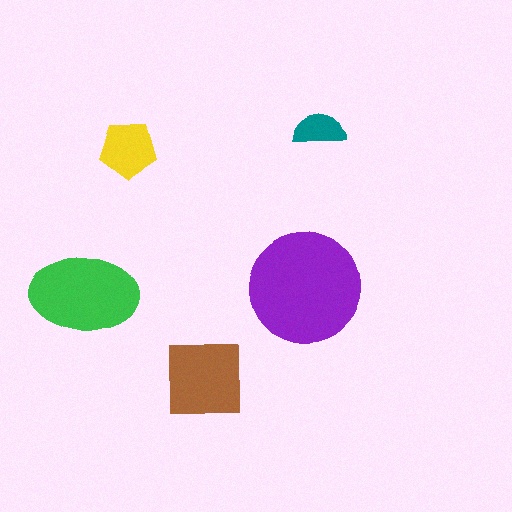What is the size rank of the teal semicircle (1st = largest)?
5th.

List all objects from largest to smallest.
The purple circle, the green ellipse, the brown square, the yellow pentagon, the teal semicircle.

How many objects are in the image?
There are 5 objects in the image.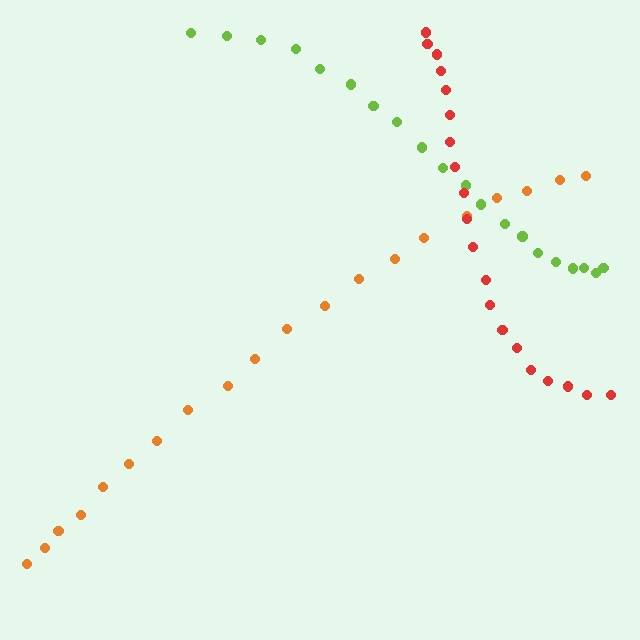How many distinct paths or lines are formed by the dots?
There are 3 distinct paths.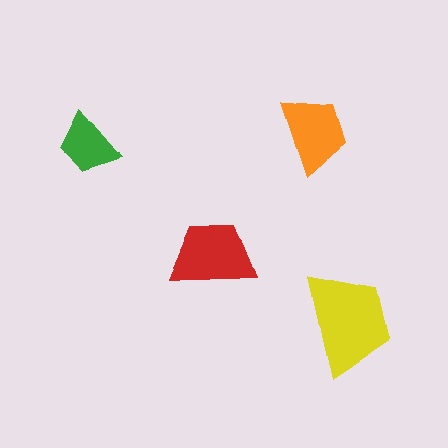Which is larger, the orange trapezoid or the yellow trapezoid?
The yellow one.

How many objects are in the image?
There are 4 objects in the image.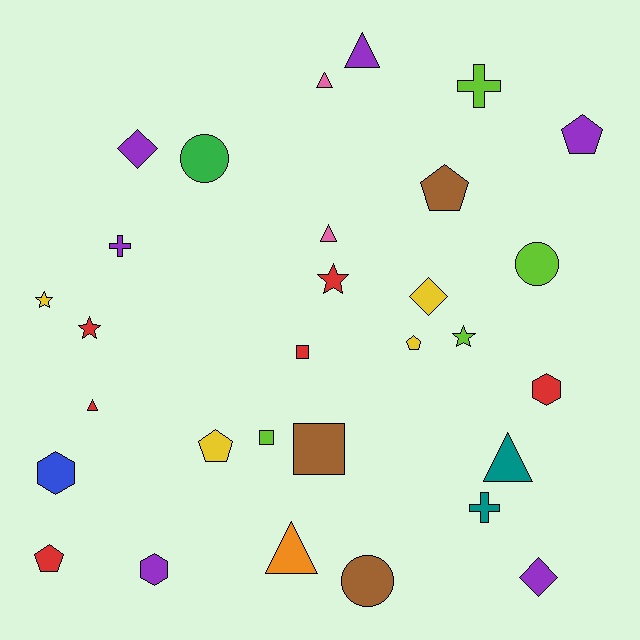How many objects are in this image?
There are 30 objects.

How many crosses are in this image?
There are 3 crosses.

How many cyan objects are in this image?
There are no cyan objects.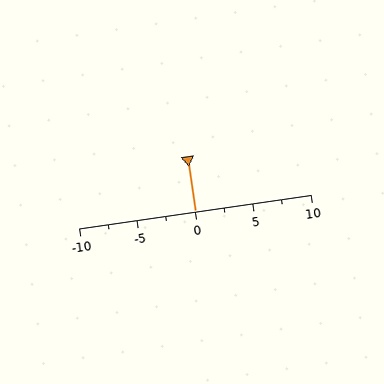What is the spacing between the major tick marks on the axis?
The major ticks are spaced 5 apart.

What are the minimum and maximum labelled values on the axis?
The axis runs from -10 to 10.